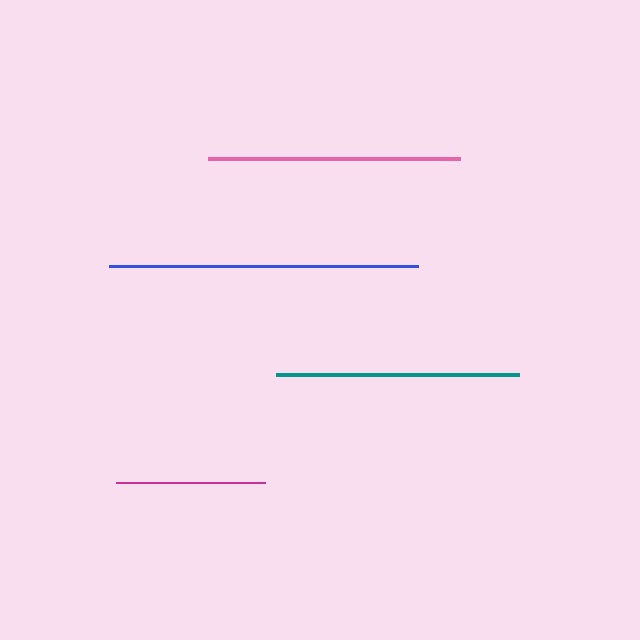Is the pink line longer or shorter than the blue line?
The blue line is longer than the pink line.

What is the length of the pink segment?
The pink segment is approximately 252 pixels long.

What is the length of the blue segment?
The blue segment is approximately 309 pixels long.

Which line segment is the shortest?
The magenta line is the shortest at approximately 148 pixels.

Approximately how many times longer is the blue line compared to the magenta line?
The blue line is approximately 2.1 times the length of the magenta line.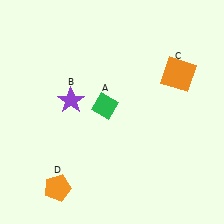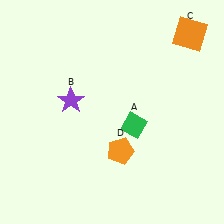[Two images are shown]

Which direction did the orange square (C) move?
The orange square (C) moved up.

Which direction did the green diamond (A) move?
The green diamond (A) moved right.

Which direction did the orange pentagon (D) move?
The orange pentagon (D) moved right.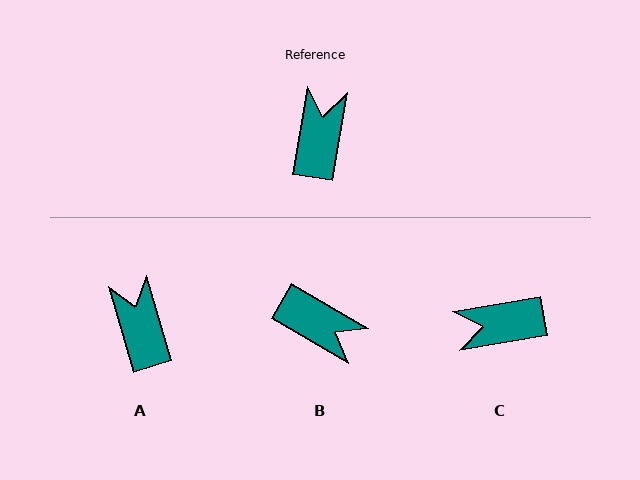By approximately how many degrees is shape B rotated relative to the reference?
Approximately 111 degrees clockwise.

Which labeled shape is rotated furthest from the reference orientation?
B, about 111 degrees away.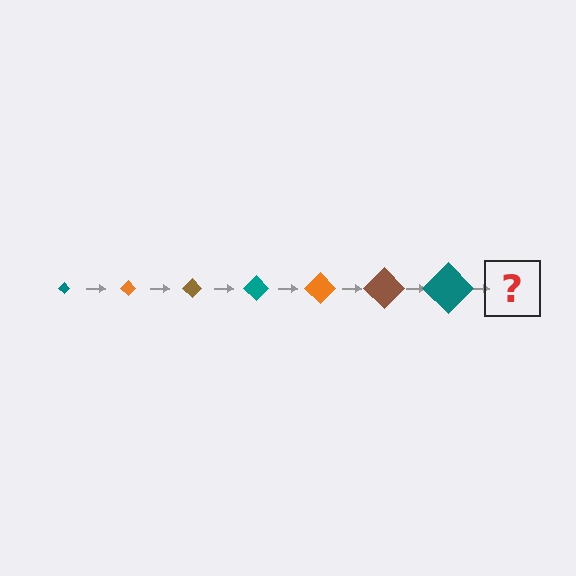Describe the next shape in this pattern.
It should be an orange diamond, larger than the previous one.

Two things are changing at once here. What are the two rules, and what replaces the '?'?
The two rules are that the diamond grows larger each step and the color cycles through teal, orange, and brown. The '?' should be an orange diamond, larger than the previous one.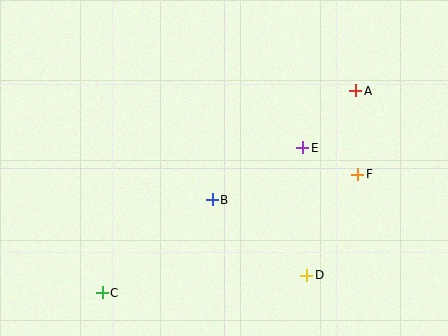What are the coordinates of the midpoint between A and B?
The midpoint between A and B is at (284, 145).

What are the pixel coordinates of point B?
Point B is at (212, 200).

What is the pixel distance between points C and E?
The distance between C and E is 248 pixels.